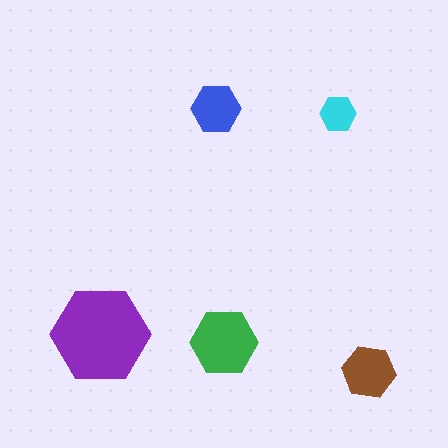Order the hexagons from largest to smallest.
the purple one, the green one, the brown one, the blue one, the cyan one.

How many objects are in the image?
There are 5 objects in the image.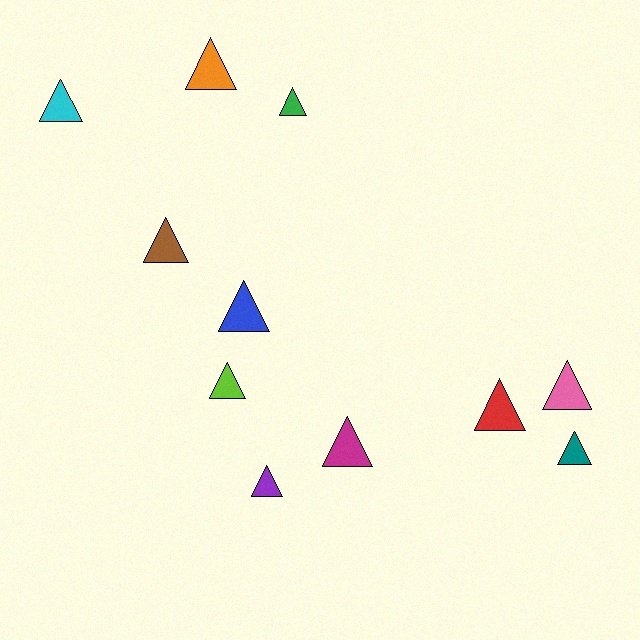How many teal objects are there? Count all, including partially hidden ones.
There is 1 teal object.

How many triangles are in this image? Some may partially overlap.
There are 11 triangles.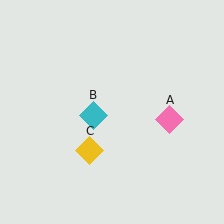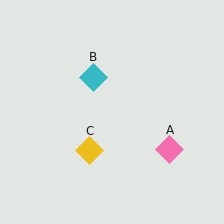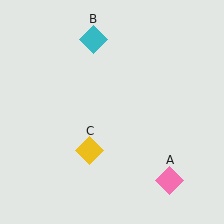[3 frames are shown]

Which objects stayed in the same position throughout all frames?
Yellow diamond (object C) remained stationary.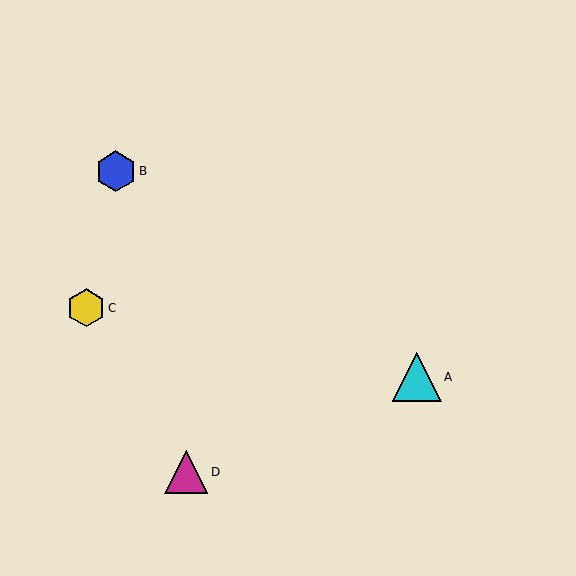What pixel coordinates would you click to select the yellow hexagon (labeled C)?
Click at (86, 308) to select the yellow hexagon C.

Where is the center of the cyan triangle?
The center of the cyan triangle is at (417, 377).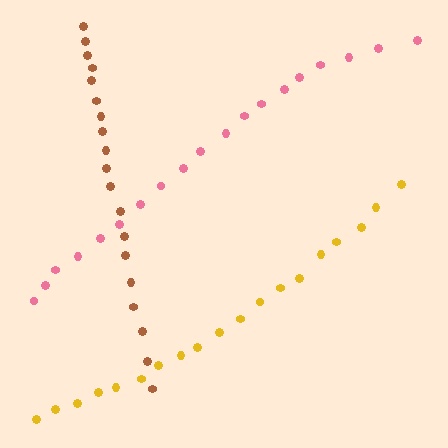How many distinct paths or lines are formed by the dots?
There are 3 distinct paths.